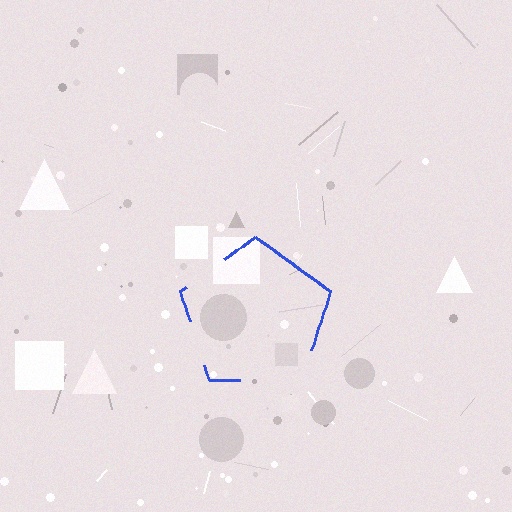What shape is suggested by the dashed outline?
The dashed outline suggests a pentagon.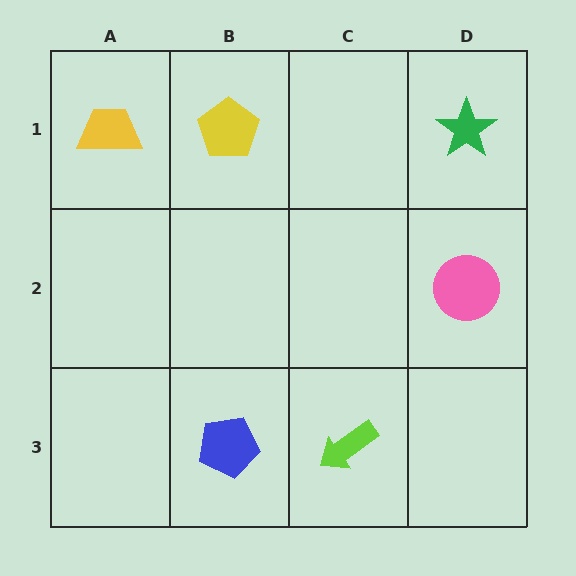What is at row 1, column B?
A yellow pentagon.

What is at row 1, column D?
A green star.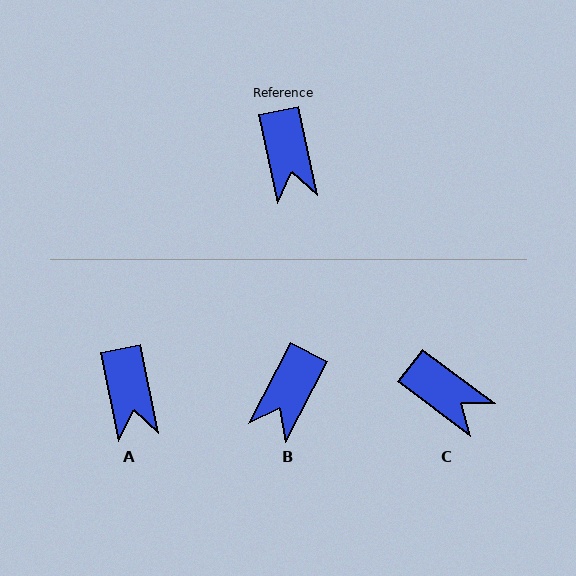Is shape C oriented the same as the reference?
No, it is off by about 42 degrees.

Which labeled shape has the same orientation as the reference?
A.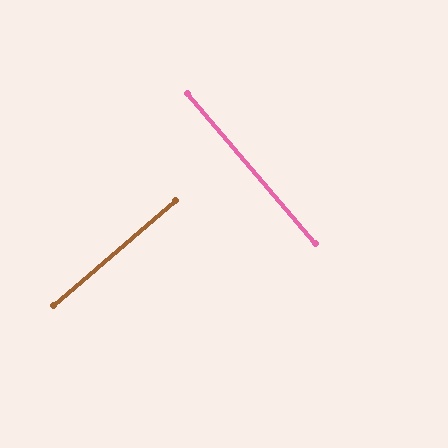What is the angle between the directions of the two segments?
Approximately 90 degrees.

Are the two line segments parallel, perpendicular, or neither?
Perpendicular — they meet at approximately 90°.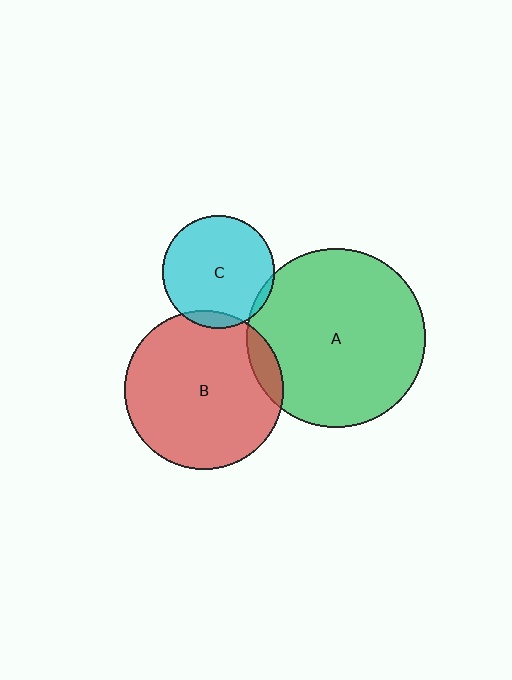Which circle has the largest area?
Circle A (green).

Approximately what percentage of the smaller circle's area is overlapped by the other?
Approximately 5%.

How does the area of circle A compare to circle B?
Approximately 1.3 times.